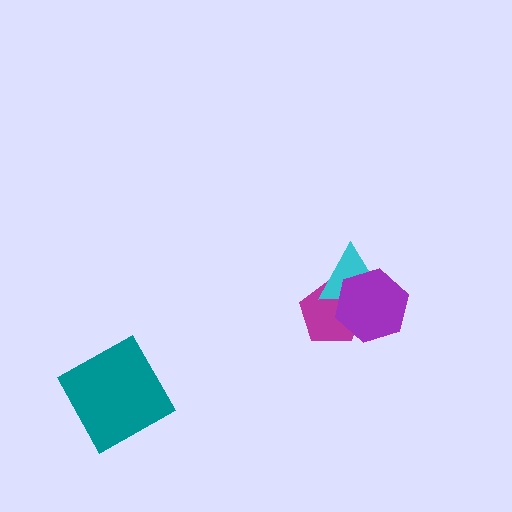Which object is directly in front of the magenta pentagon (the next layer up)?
The cyan triangle is directly in front of the magenta pentagon.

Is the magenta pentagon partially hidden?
Yes, it is partially covered by another shape.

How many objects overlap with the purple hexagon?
2 objects overlap with the purple hexagon.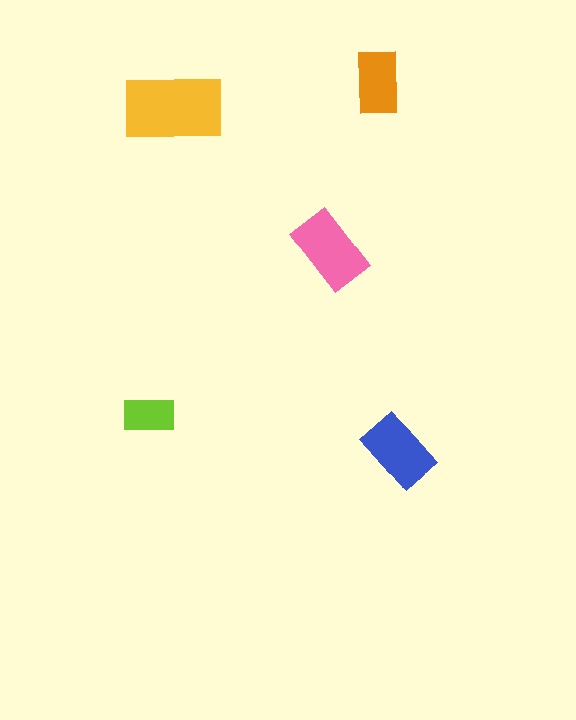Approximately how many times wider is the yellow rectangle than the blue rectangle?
About 1.5 times wider.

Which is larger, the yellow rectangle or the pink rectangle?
The yellow one.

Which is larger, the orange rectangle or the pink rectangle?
The pink one.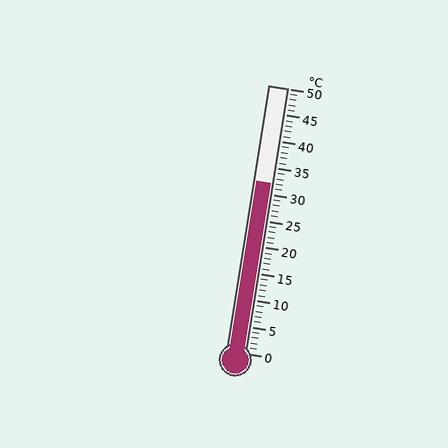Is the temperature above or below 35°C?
The temperature is below 35°C.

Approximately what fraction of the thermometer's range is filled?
The thermometer is filled to approximately 65% of its range.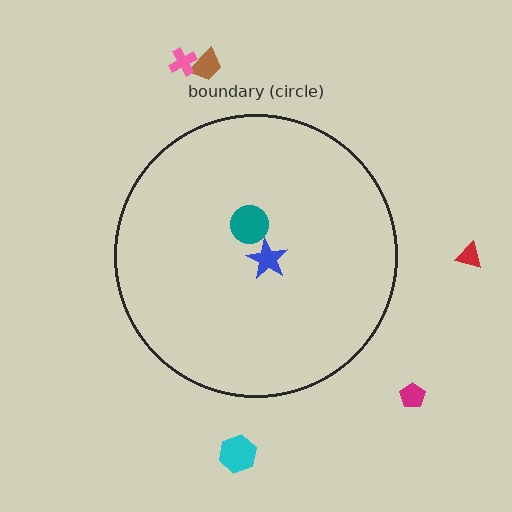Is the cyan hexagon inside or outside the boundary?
Outside.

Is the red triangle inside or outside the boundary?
Outside.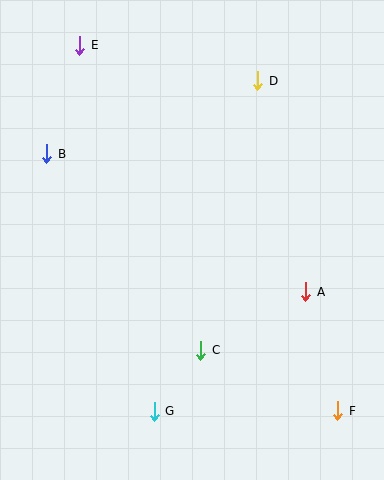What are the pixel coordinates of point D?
Point D is at (258, 81).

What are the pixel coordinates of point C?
Point C is at (201, 350).